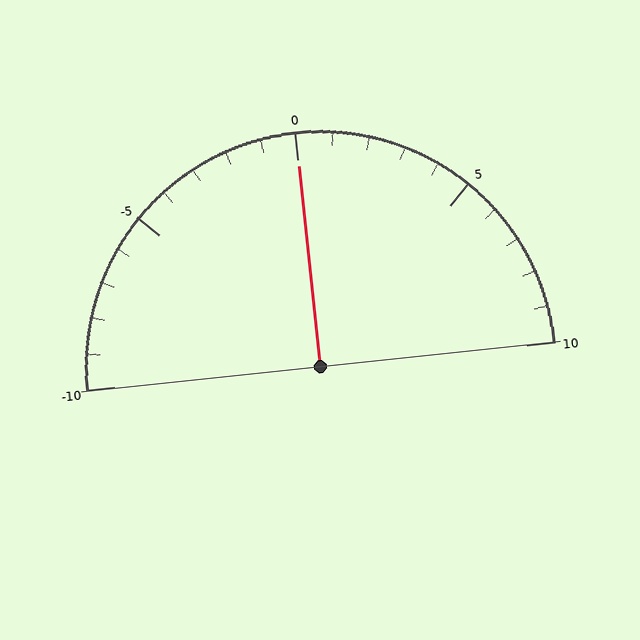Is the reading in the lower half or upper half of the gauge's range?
The reading is in the upper half of the range (-10 to 10).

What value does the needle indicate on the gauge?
The needle indicates approximately 0.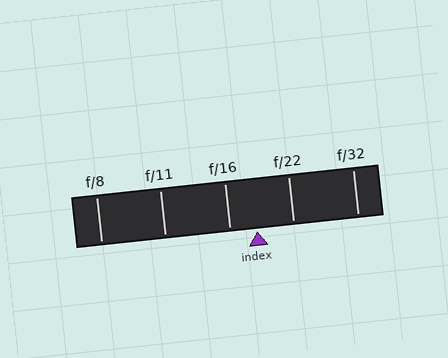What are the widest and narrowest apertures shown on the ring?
The widest aperture shown is f/8 and the narrowest is f/32.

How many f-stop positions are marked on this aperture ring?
There are 5 f-stop positions marked.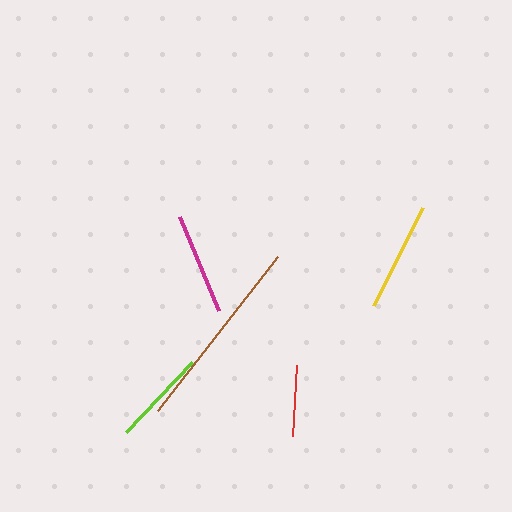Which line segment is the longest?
The brown line is the longest at approximately 195 pixels.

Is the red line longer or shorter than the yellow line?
The yellow line is longer than the red line.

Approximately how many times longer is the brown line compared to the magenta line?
The brown line is approximately 1.9 times the length of the magenta line.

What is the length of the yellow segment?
The yellow segment is approximately 109 pixels long.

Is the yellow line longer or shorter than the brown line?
The brown line is longer than the yellow line.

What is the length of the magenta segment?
The magenta segment is approximately 101 pixels long.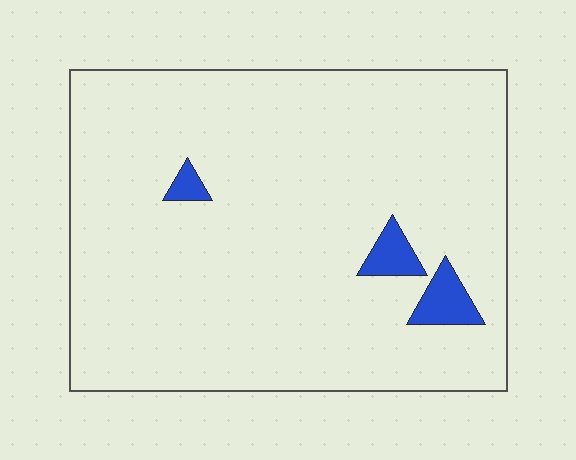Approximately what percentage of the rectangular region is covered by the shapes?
Approximately 5%.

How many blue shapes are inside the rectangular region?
3.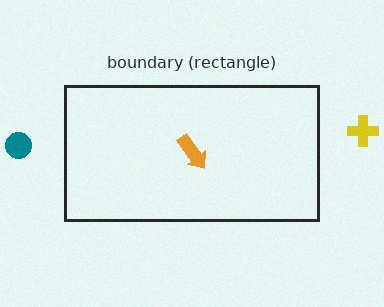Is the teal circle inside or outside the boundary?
Outside.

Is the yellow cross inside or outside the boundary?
Outside.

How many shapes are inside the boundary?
1 inside, 2 outside.